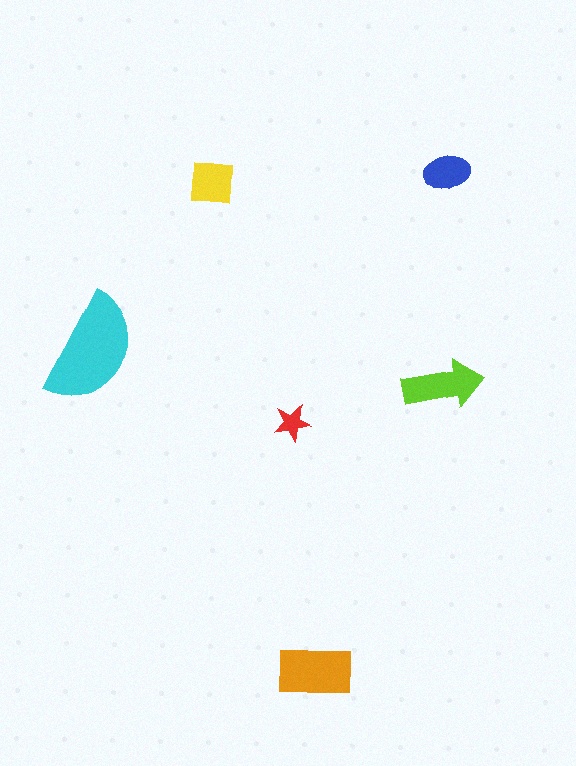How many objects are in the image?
There are 6 objects in the image.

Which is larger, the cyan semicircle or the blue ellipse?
The cyan semicircle.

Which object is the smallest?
The red star.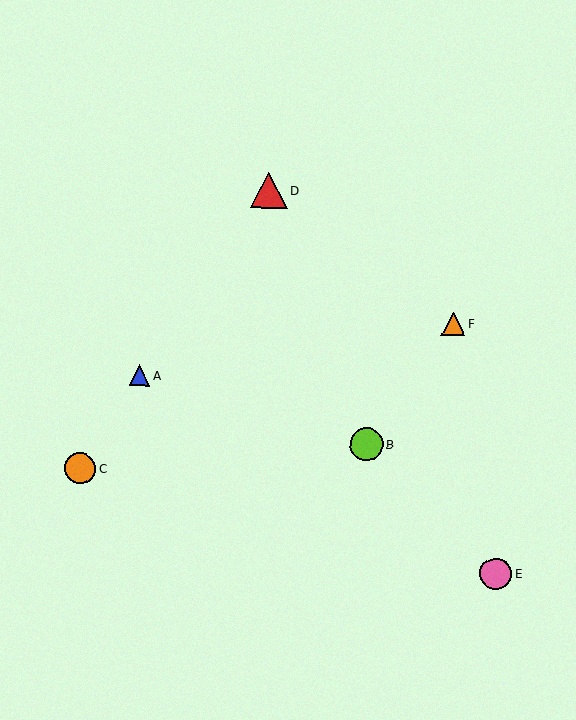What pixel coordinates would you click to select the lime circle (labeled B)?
Click at (366, 444) to select the lime circle B.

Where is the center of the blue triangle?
The center of the blue triangle is at (139, 375).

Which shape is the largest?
The red triangle (labeled D) is the largest.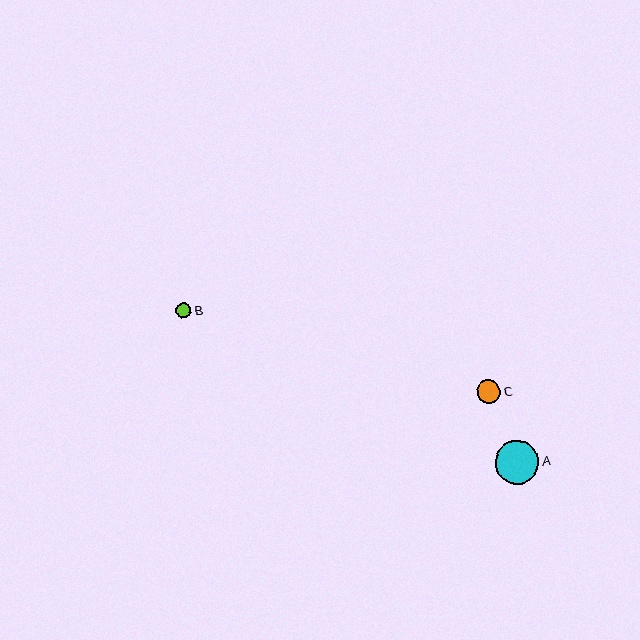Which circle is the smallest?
Circle B is the smallest with a size of approximately 15 pixels.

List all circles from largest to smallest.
From largest to smallest: A, C, B.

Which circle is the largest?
Circle A is the largest with a size of approximately 44 pixels.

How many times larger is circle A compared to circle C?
Circle A is approximately 1.9 times the size of circle C.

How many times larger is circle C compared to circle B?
Circle C is approximately 1.6 times the size of circle B.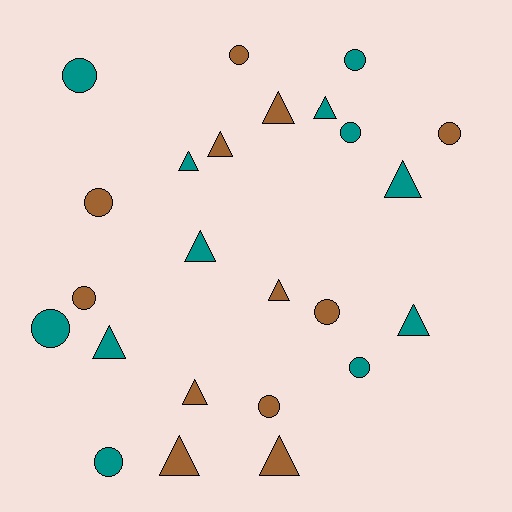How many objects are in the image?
There are 24 objects.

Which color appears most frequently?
Brown, with 12 objects.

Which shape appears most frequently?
Circle, with 12 objects.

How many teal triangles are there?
There are 6 teal triangles.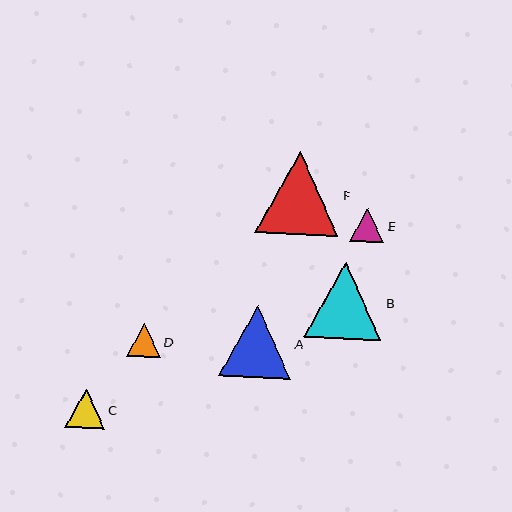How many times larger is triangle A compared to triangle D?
Triangle A is approximately 2.1 times the size of triangle D.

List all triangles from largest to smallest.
From largest to smallest: F, B, A, C, E, D.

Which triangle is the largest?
Triangle F is the largest with a size of approximately 83 pixels.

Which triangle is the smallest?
Triangle D is the smallest with a size of approximately 33 pixels.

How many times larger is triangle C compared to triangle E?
Triangle C is approximately 1.1 times the size of triangle E.